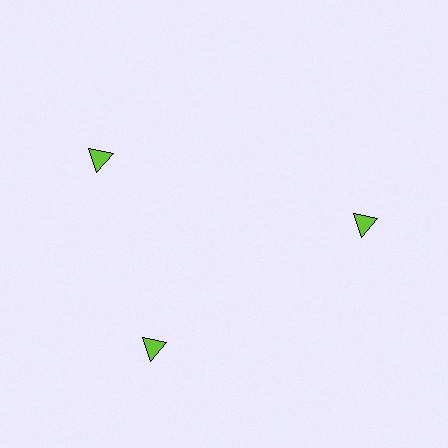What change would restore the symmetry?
The symmetry would be restored by rotating it back into even spacing with its neighbors so that all 3 triangles sit at equal angles and equal distance from the center.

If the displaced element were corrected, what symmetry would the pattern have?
It would have 3-fold rotational symmetry — the pattern would map onto itself every 120 degrees.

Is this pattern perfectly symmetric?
No. The 3 lime triangles are arranged in a ring, but one element near the 11 o'clock position is rotated out of alignment along the ring, breaking the 3-fold rotational symmetry.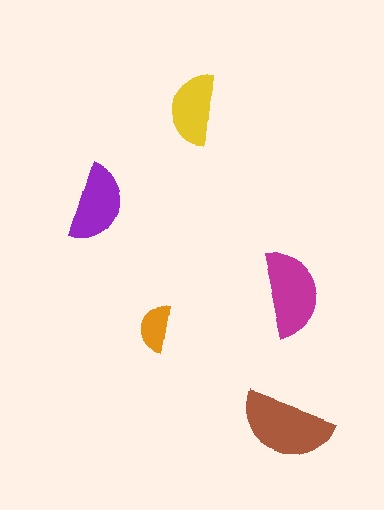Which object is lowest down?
The brown semicircle is bottommost.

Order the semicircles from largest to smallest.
the brown one, the magenta one, the purple one, the yellow one, the orange one.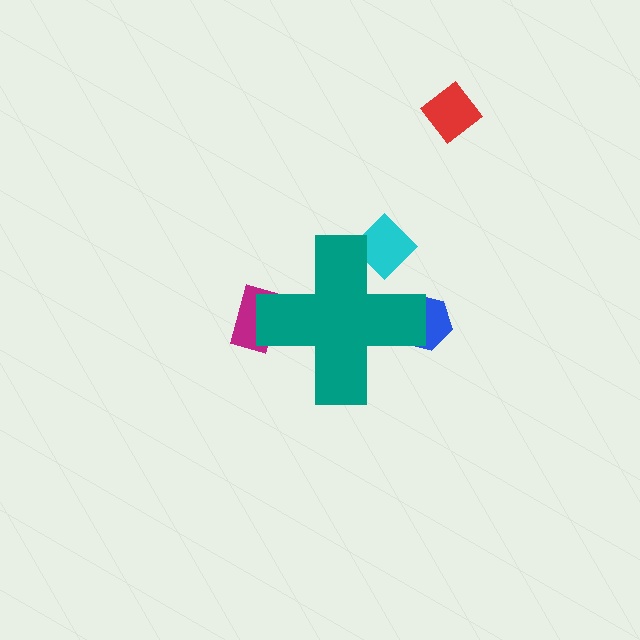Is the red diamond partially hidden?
No, the red diamond is fully visible.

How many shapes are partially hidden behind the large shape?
3 shapes are partially hidden.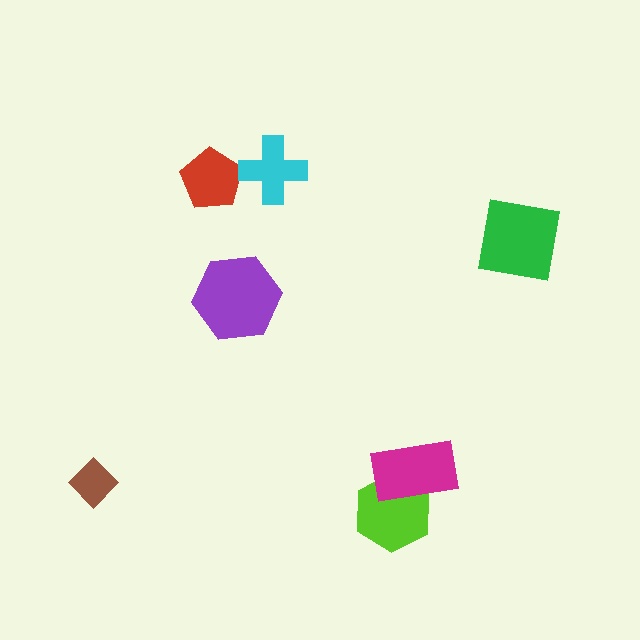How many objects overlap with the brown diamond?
0 objects overlap with the brown diamond.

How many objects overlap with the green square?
0 objects overlap with the green square.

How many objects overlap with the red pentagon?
0 objects overlap with the red pentagon.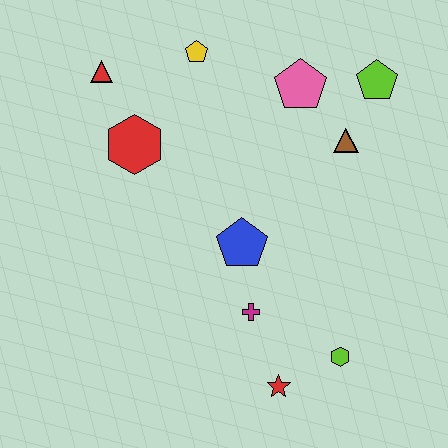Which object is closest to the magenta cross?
The blue pentagon is closest to the magenta cross.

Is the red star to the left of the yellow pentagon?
No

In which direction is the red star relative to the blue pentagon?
The red star is below the blue pentagon.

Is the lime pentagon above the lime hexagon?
Yes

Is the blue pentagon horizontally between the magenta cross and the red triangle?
Yes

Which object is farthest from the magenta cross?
The red triangle is farthest from the magenta cross.